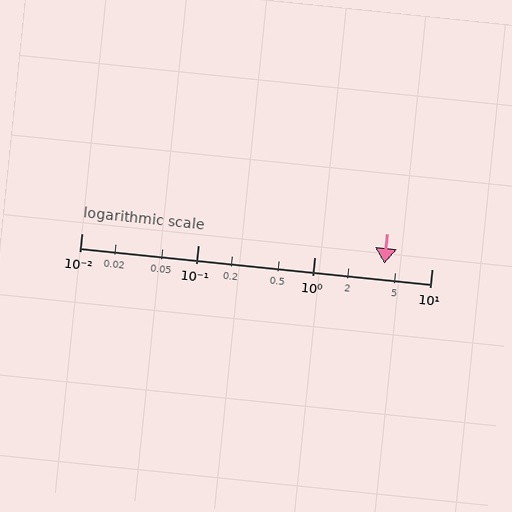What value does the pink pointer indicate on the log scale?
The pointer indicates approximately 3.9.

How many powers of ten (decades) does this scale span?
The scale spans 3 decades, from 0.01 to 10.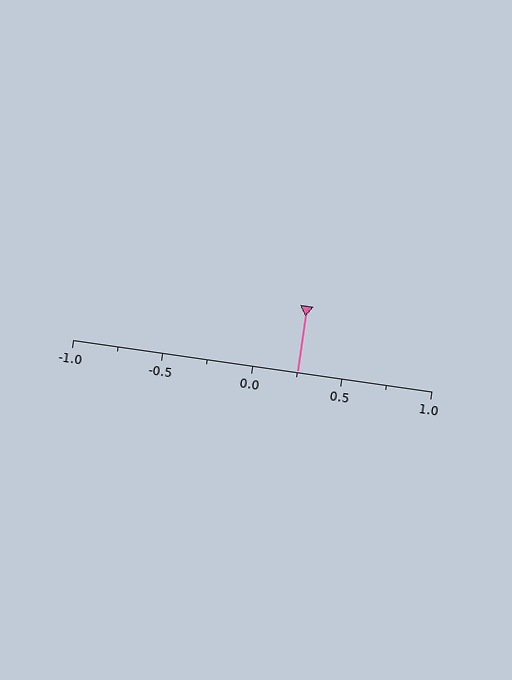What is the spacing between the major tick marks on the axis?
The major ticks are spaced 0.5 apart.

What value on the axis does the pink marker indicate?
The marker indicates approximately 0.25.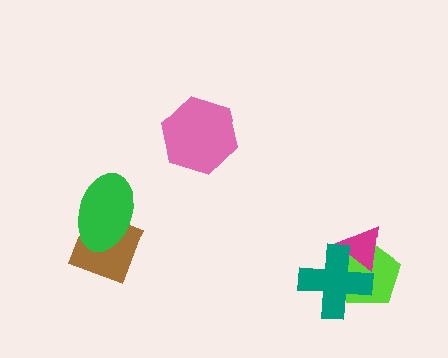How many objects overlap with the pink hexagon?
0 objects overlap with the pink hexagon.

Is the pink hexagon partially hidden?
No, no other shape covers it.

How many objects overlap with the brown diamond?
1 object overlaps with the brown diamond.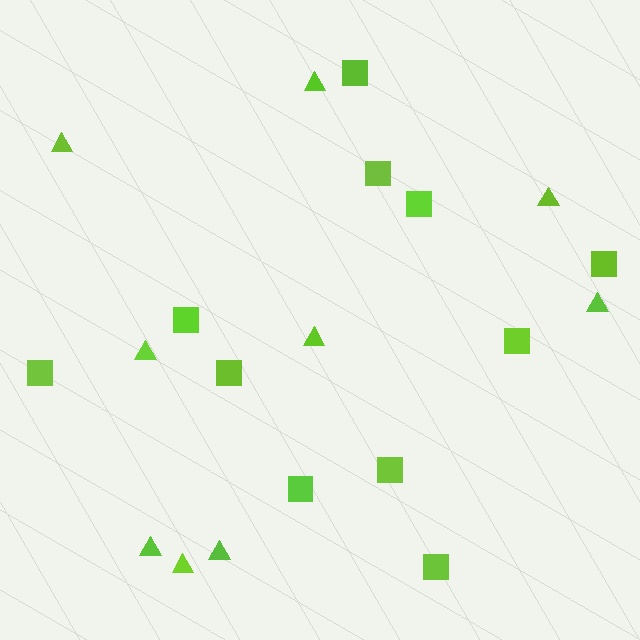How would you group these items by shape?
There are 2 groups: one group of squares (11) and one group of triangles (9).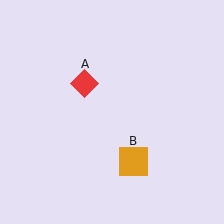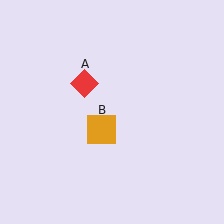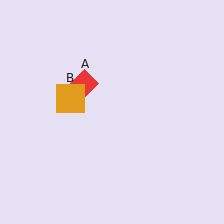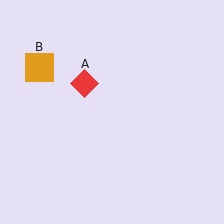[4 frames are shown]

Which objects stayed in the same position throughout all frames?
Red diamond (object A) remained stationary.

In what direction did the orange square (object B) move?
The orange square (object B) moved up and to the left.